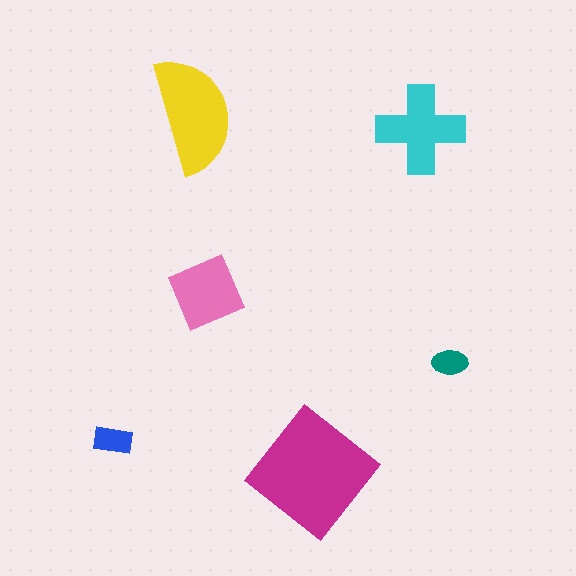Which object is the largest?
The magenta diamond.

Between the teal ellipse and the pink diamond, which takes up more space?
The pink diamond.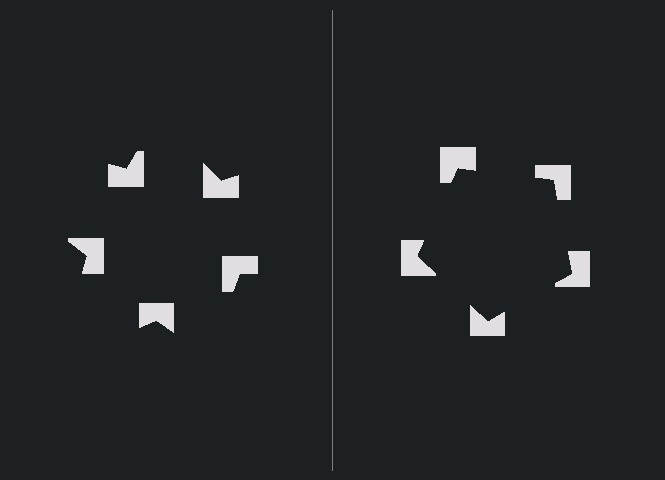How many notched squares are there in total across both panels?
10 — 5 on each side.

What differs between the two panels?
The notched squares are positioned identically on both sides; only the wedge orientations differ. On the right they align to a pentagon; on the left they are misaligned.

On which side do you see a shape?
An illusory pentagon appears on the right side. On the left side the wedge cuts are rotated, so no coherent shape forms.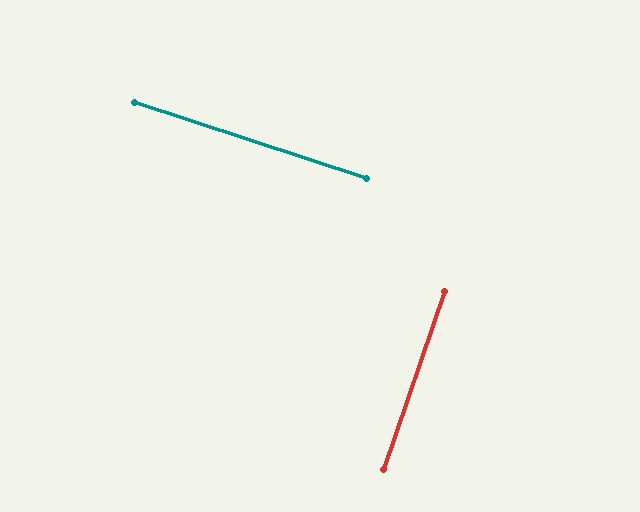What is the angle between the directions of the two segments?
Approximately 89 degrees.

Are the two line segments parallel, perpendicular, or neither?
Perpendicular — they meet at approximately 89°.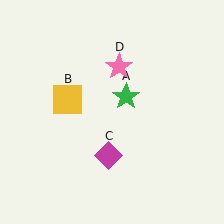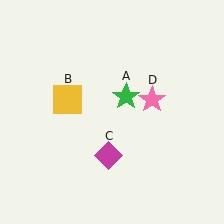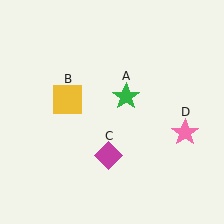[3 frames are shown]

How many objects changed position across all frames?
1 object changed position: pink star (object D).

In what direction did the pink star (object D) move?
The pink star (object D) moved down and to the right.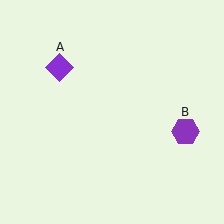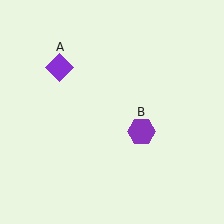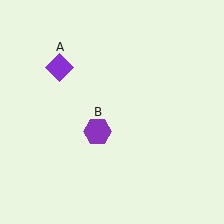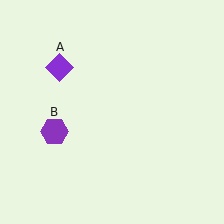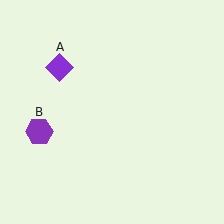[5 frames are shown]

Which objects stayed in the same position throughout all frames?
Purple diamond (object A) remained stationary.